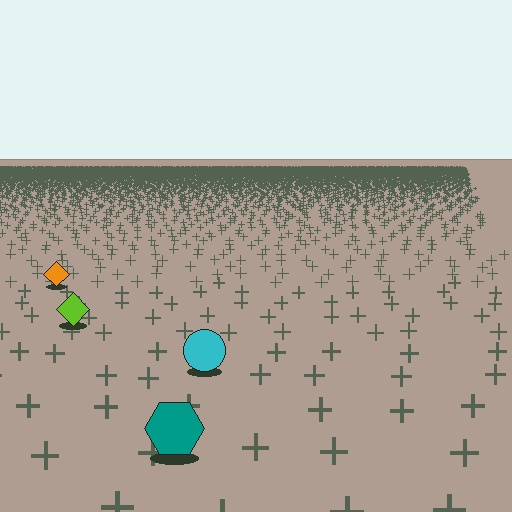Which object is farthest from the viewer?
The orange diamond is farthest from the viewer. It appears smaller and the ground texture around it is denser.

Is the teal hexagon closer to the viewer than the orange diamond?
Yes. The teal hexagon is closer — you can tell from the texture gradient: the ground texture is coarser near it.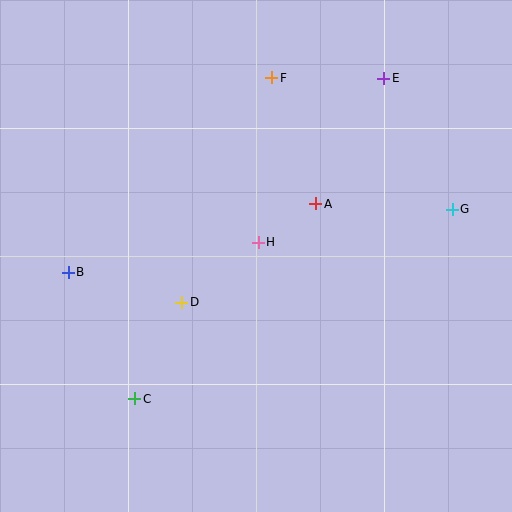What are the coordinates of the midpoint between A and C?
The midpoint between A and C is at (225, 301).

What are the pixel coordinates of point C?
Point C is at (135, 399).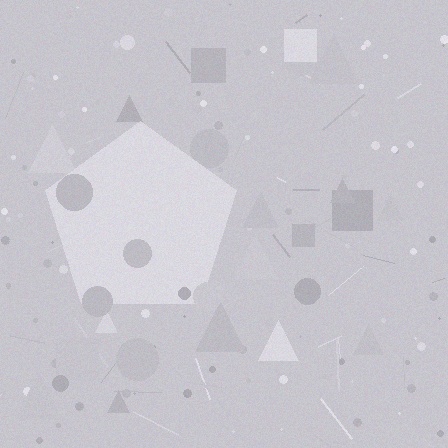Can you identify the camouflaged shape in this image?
The camouflaged shape is a pentagon.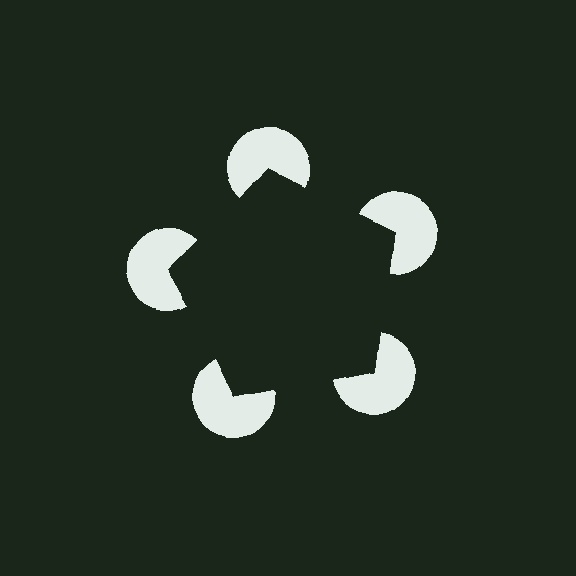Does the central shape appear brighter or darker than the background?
It typically appears slightly darker than the background, even though no actual brightness change is drawn.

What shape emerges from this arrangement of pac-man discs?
An illusory pentagon — its edges are inferred from the aligned wedge cuts in the pac-man discs, not physically drawn.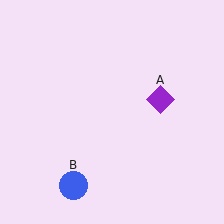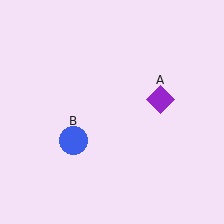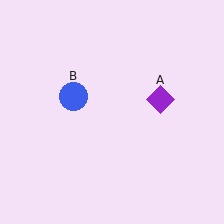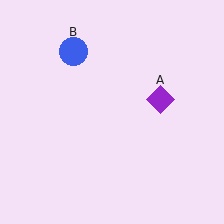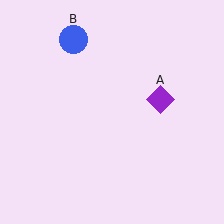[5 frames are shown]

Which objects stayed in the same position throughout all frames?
Purple diamond (object A) remained stationary.